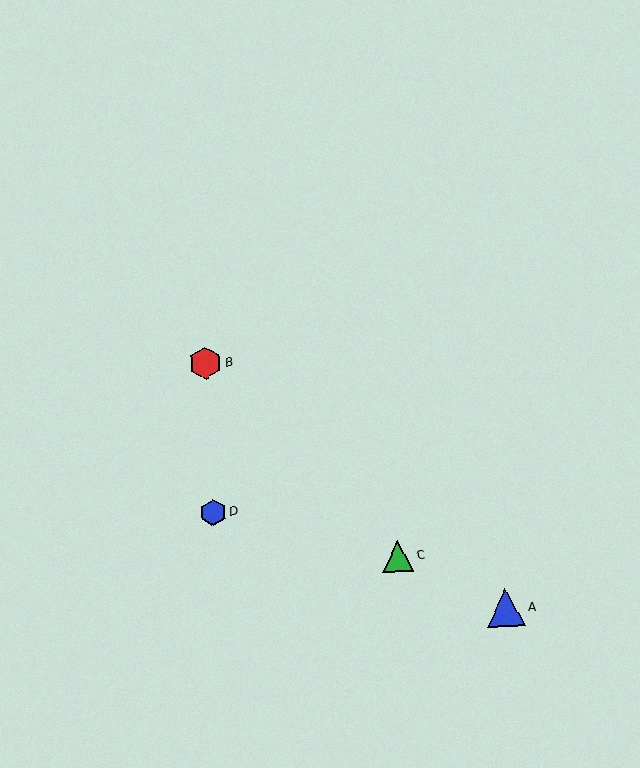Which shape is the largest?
The blue triangle (labeled A) is the largest.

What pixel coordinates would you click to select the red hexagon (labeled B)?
Click at (205, 363) to select the red hexagon B.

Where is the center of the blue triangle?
The center of the blue triangle is at (506, 608).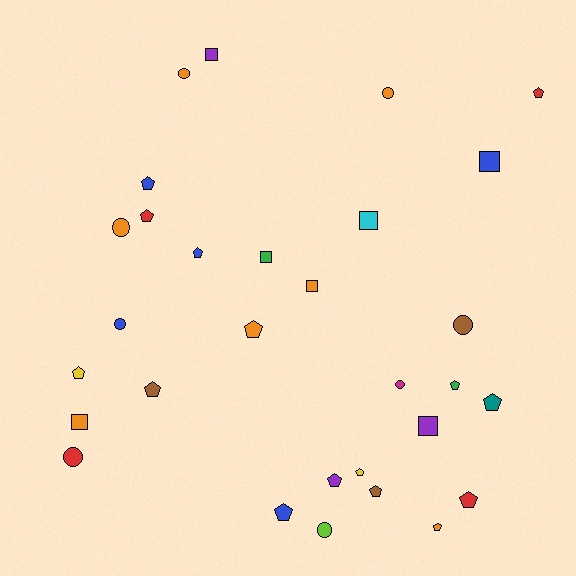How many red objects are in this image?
There are 4 red objects.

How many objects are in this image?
There are 30 objects.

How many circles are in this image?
There are 8 circles.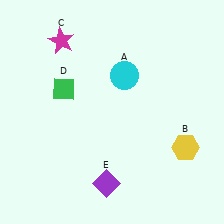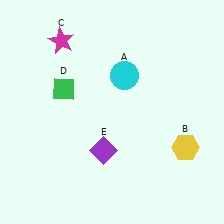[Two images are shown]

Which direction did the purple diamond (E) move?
The purple diamond (E) moved up.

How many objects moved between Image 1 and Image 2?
1 object moved between the two images.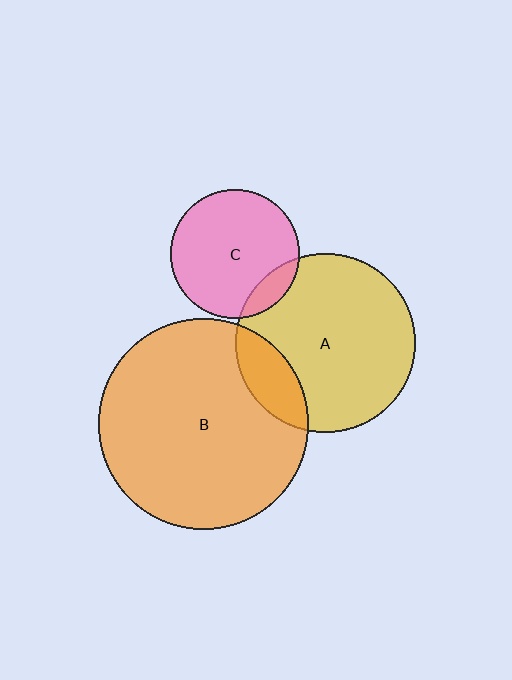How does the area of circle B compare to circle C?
Approximately 2.7 times.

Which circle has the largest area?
Circle B (orange).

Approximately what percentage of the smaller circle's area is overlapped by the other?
Approximately 10%.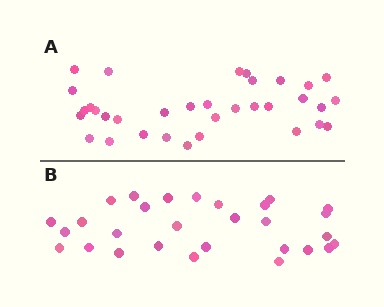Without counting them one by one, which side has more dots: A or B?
Region A (the top region) has more dots.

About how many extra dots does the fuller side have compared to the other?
Region A has about 5 more dots than region B.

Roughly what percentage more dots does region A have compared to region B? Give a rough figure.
About 15% more.